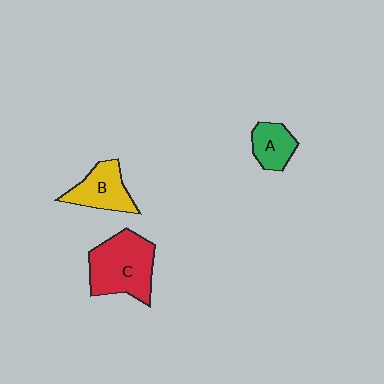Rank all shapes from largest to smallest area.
From largest to smallest: C (red), B (yellow), A (green).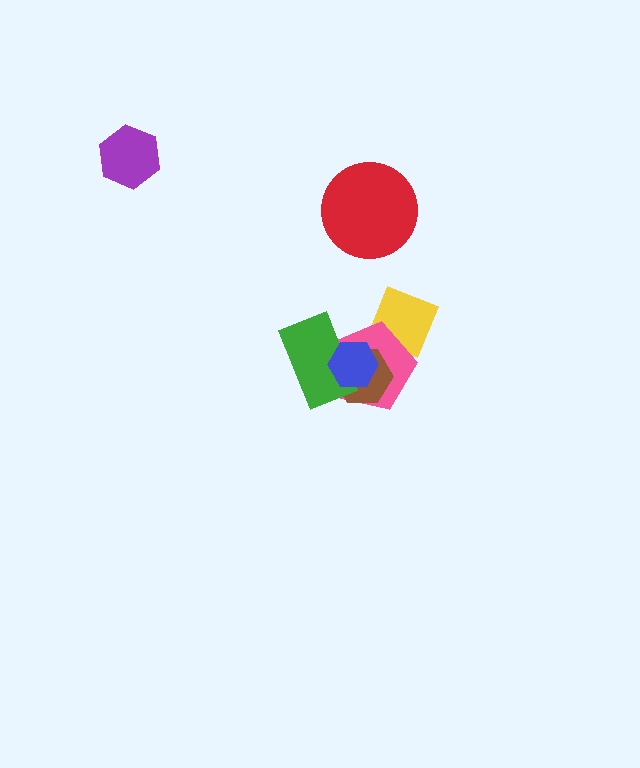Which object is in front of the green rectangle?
The blue hexagon is in front of the green rectangle.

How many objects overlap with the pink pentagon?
4 objects overlap with the pink pentagon.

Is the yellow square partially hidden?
Yes, it is partially covered by another shape.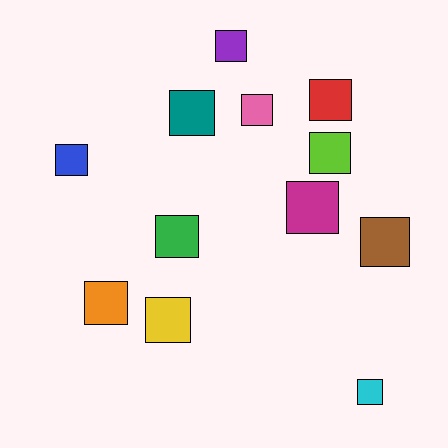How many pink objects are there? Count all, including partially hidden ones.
There is 1 pink object.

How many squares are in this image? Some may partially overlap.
There are 12 squares.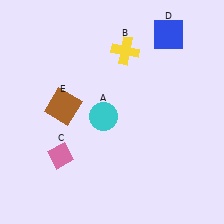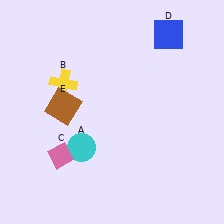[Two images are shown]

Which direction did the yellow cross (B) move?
The yellow cross (B) moved left.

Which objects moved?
The objects that moved are: the cyan circle (A), the yellow cross (B).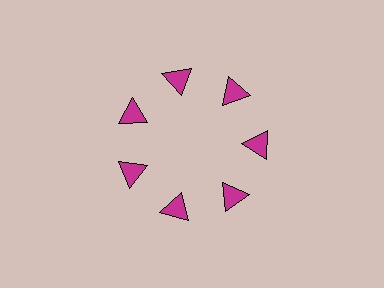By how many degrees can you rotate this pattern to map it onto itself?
The pattern maps onto itself every 51 degrees of rotation.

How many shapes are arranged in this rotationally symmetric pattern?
There are 7 shapes, arranged in 7 groups of 1.